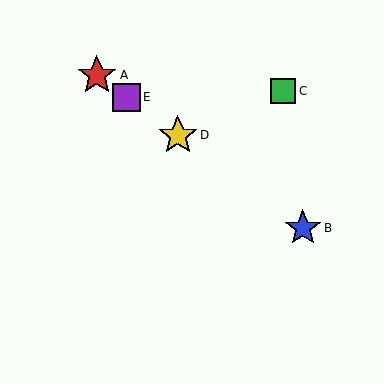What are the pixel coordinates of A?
Object A is at (97, 75).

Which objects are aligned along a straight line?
Objects A, B, D, E are aligned along a straight line.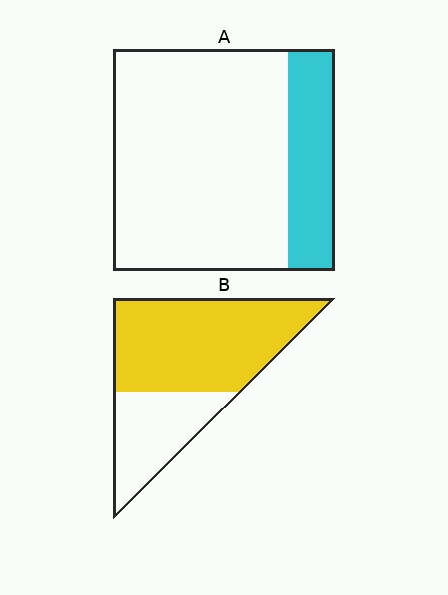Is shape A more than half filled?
No.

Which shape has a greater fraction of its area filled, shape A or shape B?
Shape B.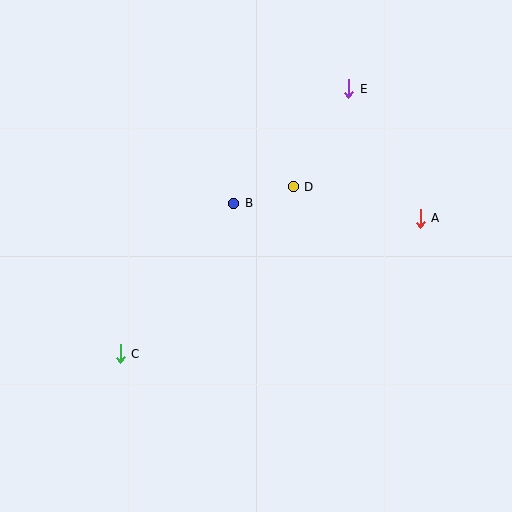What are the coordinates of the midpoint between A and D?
The midpoint between A and D is at (357, 203).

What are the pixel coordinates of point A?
Point A is at (420, 218).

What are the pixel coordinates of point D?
Point D is at (293, 187).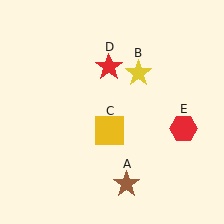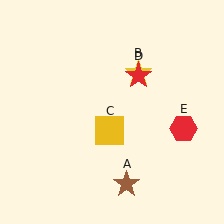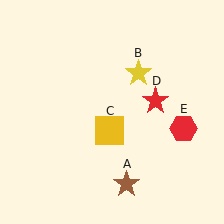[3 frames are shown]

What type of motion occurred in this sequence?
The red star (object D) rotated clockwise around the center of the scene.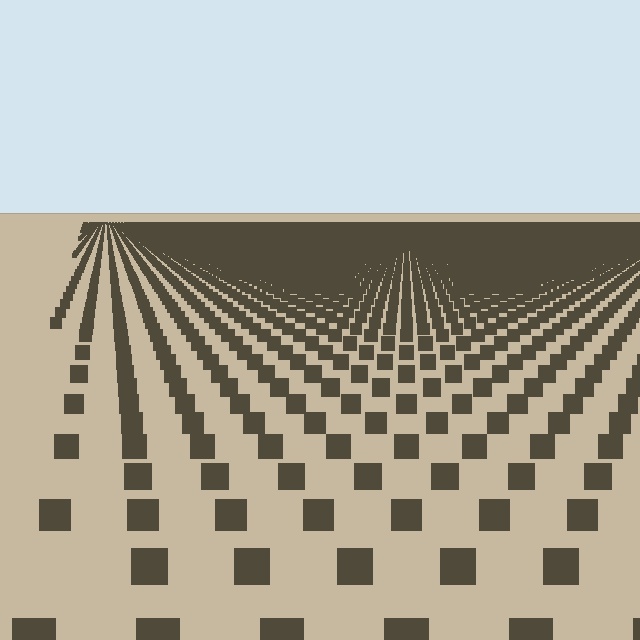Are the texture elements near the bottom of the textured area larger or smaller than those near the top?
Larger. Near the bottom, elements are closer to the viewer and appear at a bigger on-screen size.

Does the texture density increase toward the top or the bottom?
Density increases toward the top.